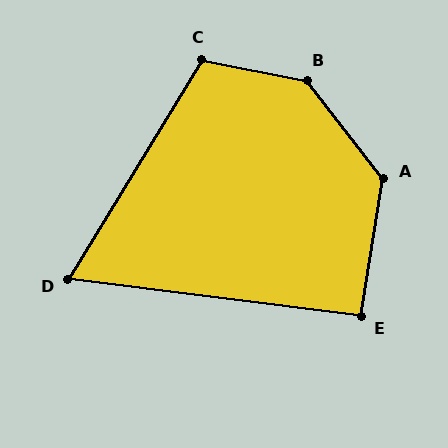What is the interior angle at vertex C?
Approximately 110 degrees (obtuse).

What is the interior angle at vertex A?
Approximately 133 degrees (obtuse).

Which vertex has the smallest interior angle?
D, at approximately 66 degrees.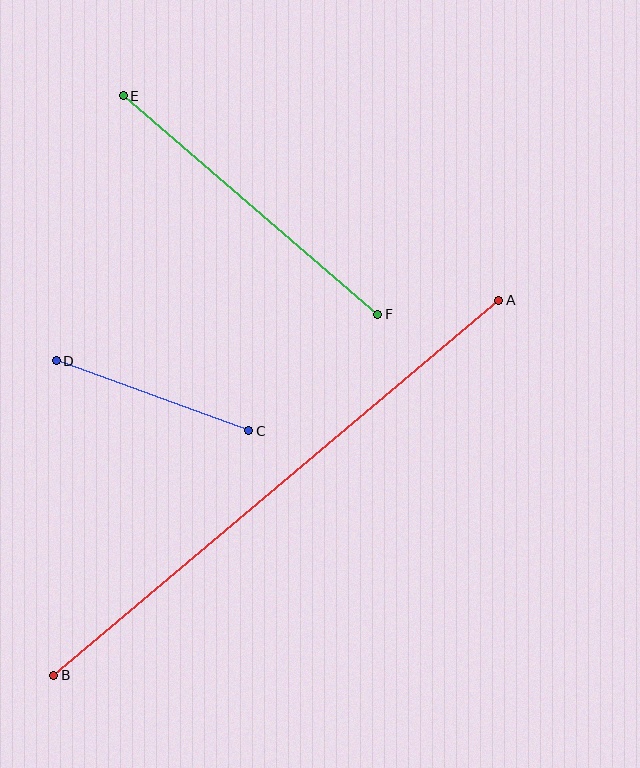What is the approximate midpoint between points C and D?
The midpoint is at approximately (152, 396) pixels.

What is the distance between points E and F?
The distance is approximately 335 pixels.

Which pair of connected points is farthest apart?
Points A and B are farthest apart.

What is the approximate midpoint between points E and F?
The midpoint is at approximately (250, 205) pixels.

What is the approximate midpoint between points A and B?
The midpoint is at approximately (276, 488) pixels.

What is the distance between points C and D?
The distance is approximately 205 pixels.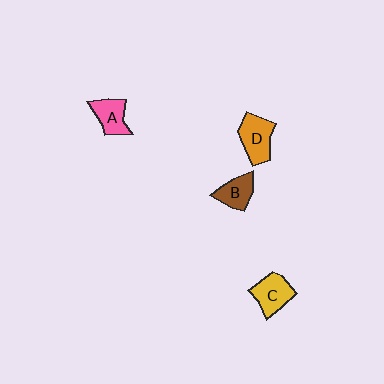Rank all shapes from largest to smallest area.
From largest to smallest: D (orange), C (yellow), A (pink), B (brown).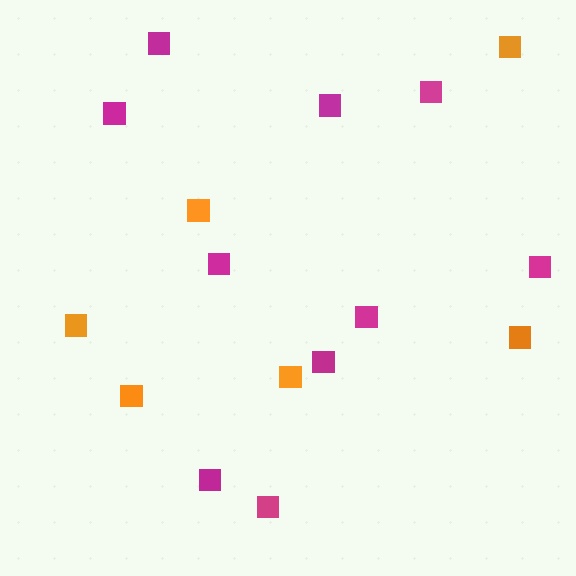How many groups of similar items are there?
There are 2 groups: one group of magenta squares (10) and one group of orange squares (6).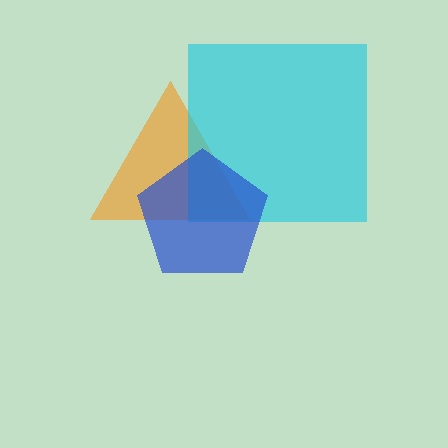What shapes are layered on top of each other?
The layered shapes are: an orange triangle, a cyan square, a blue pentagon.